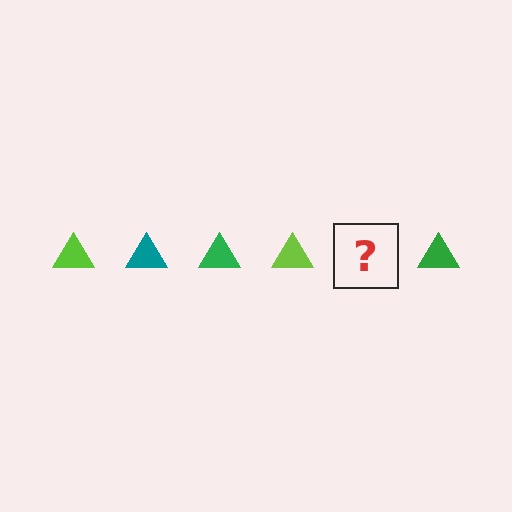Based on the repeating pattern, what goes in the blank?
The blank should be a teal triangle.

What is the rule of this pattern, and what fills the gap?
The rule is that the pattern cycles through lime, teal, green triangles. The gap should be filled with a teal triangle.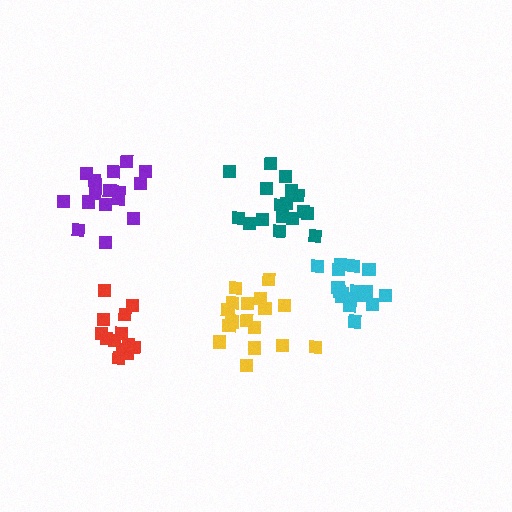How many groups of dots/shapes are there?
There are 5 groups.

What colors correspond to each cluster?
The clusters are colored: yellow, cyan, red, purple, teal.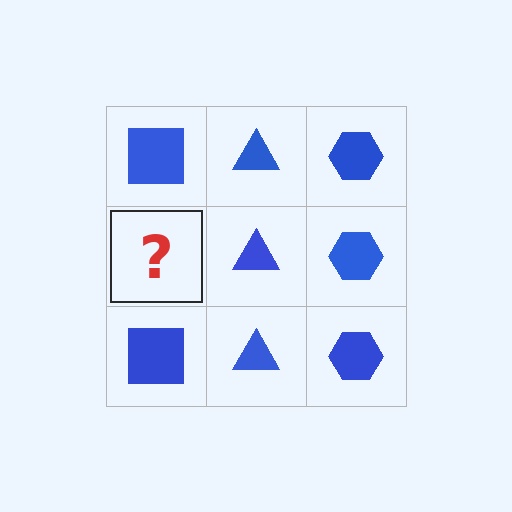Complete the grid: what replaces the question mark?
The question mark should be replaced with a blue square.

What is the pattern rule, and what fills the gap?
The rule is that each column has a consistent shape. The gap should be filled with a blue square.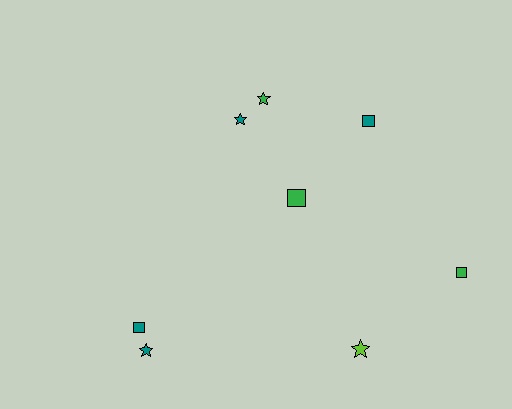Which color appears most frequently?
Teal, with 4 objects.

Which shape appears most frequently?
Square, with 4 objects.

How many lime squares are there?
There are no lime squares.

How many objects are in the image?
There are 8 objects.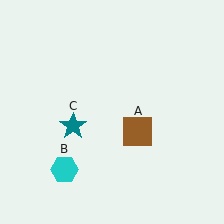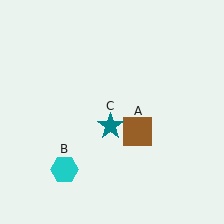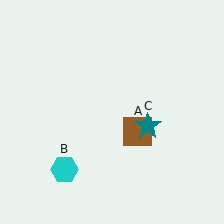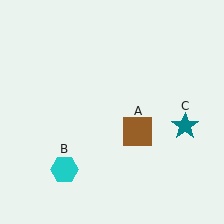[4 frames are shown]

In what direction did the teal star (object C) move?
The teal star (object C) moved right.